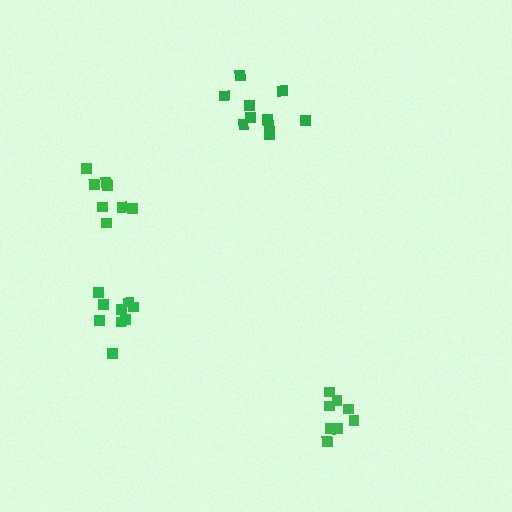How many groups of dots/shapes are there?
There are 4 groups.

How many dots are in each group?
Group 1: 8 dots, Group 2: 9 dots, Group 3: 8 dots, Group 4: 10 dots (35 total).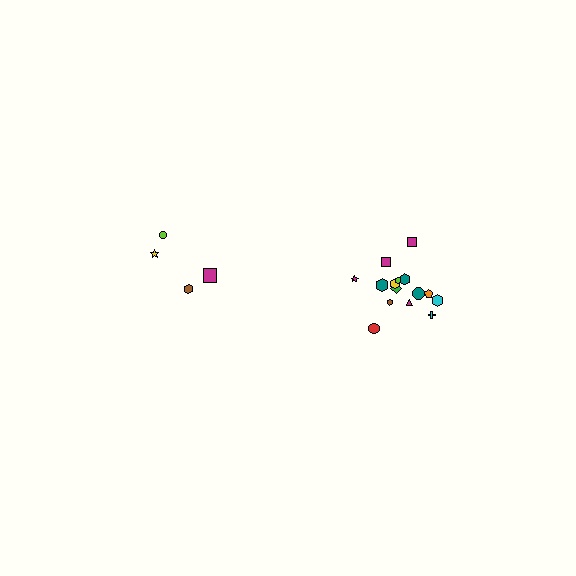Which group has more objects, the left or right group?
The right group.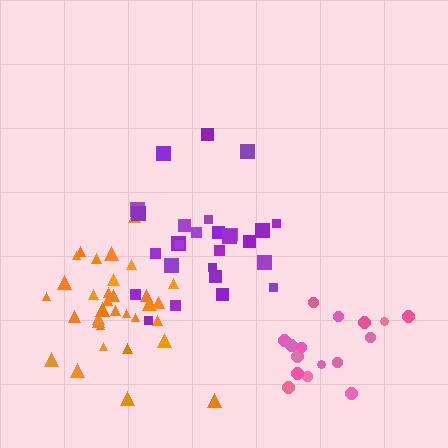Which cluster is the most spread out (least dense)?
Purple.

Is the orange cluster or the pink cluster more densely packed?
Orange.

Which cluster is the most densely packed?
Orange.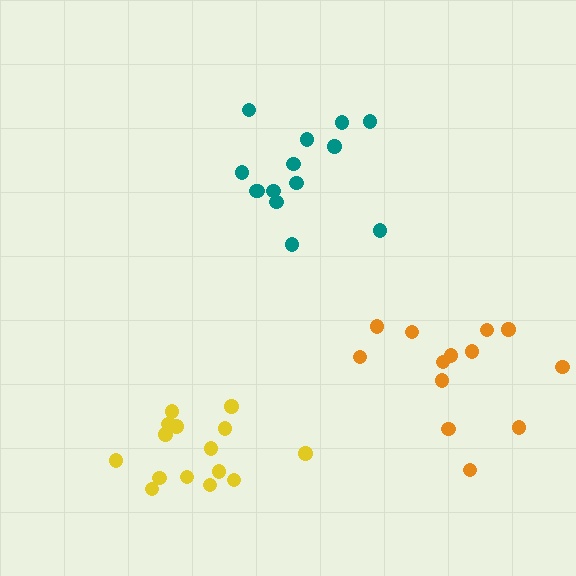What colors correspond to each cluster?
The clusters are colored: yellow, teal, orange.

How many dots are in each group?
Group 1: 15 dots, Group 2: 14 dots, Group 3: 13 dots (42 total).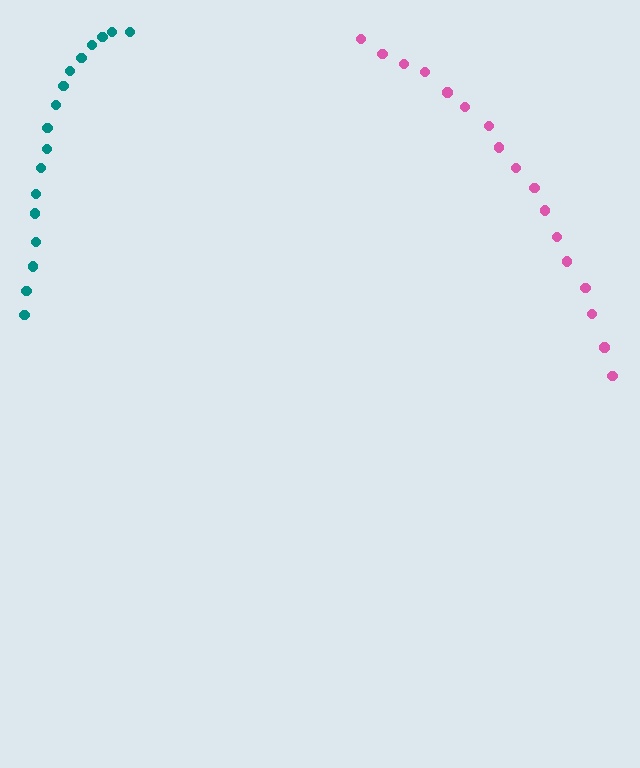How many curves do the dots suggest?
There are 2 distinct paths.